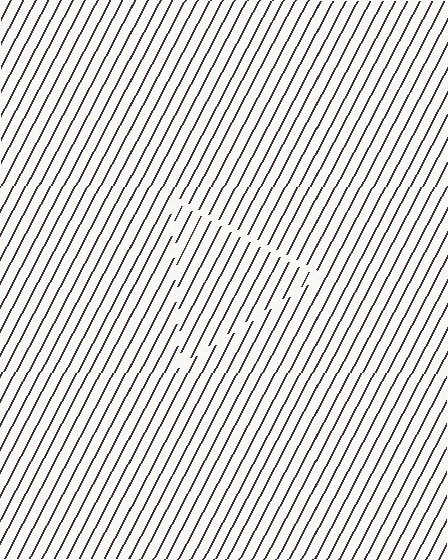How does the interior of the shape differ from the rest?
The interior of the shape contains the same grating, shifted by half a period — the contour is defined by the phase discontinuity where line-ends from the inner and outer gratings abut.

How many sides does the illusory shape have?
3 sides — the line-ends trace a triangle.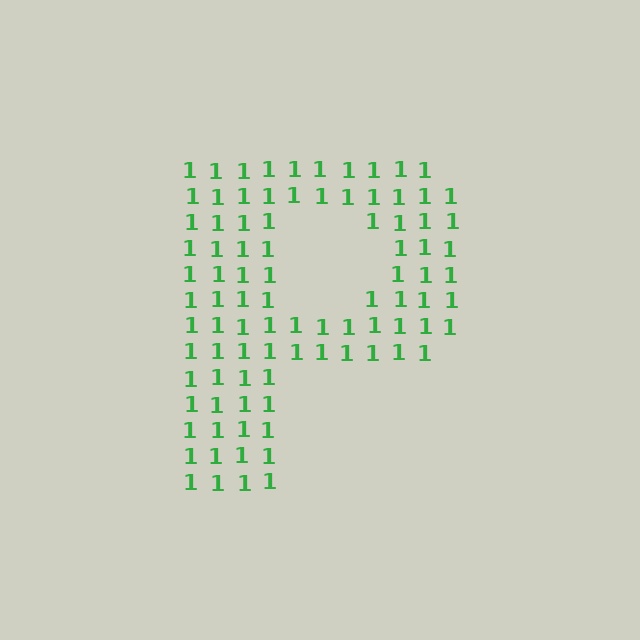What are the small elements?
The small elements are digit 1's.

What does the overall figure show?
The overall figure shows the letter P.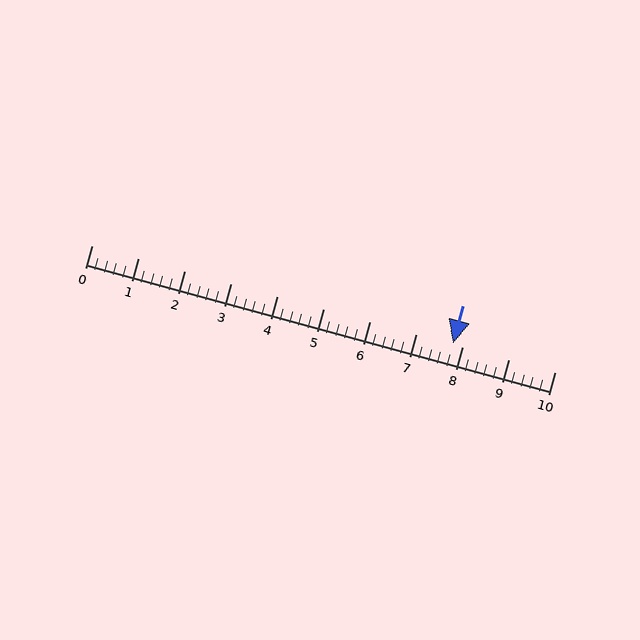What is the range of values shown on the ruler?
The ruler shows values from 0 to 10.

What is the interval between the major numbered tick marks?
The major tick marks are spaced 1 units apart.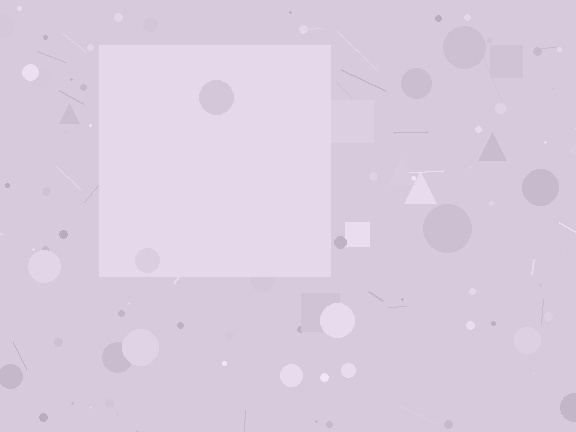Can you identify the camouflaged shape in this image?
The camouflaged shape is a square.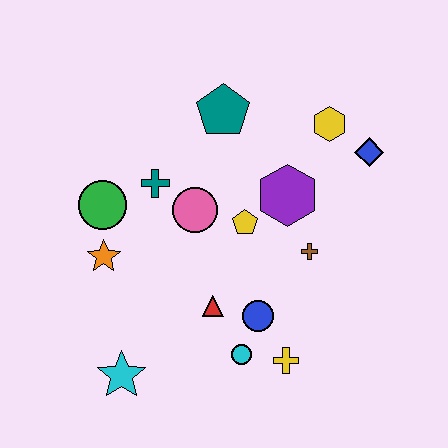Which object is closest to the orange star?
The green circle is closest to the orange star.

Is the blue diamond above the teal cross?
Yes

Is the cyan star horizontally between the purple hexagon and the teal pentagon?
No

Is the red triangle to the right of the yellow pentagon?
No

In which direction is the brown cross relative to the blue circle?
The brown cross is above the blue circle.